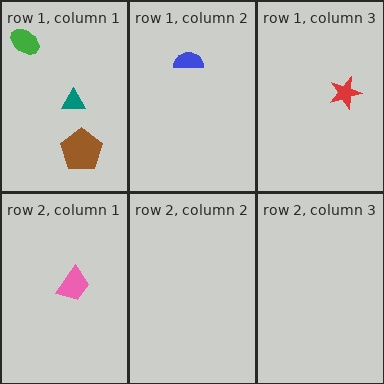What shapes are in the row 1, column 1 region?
The green ellipse, the brown pentagon, the teal triangle.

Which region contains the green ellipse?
The row 1, column 1 region.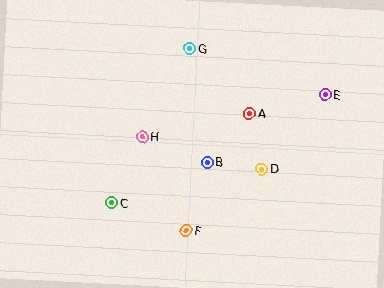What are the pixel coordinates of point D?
Point D is at (261, 169).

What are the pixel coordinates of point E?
Point E is at (325, 94).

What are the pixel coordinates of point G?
Point G is at (190, 49).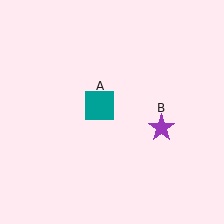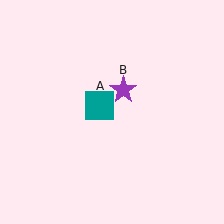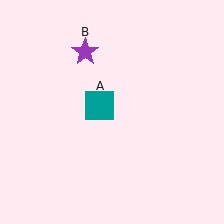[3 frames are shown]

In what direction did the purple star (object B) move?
The purple star (object B) moved up and to the left.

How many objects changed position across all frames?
1 object changed position: purple star (object B).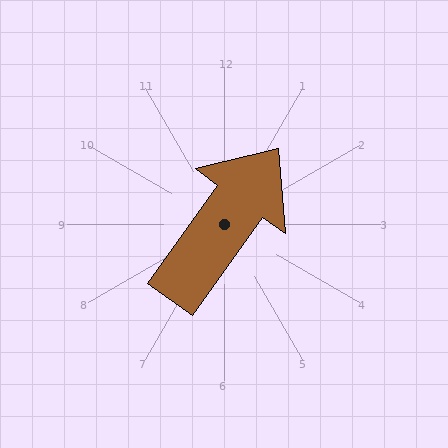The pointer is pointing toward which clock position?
Roughly 1 o'clock.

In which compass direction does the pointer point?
Northeast.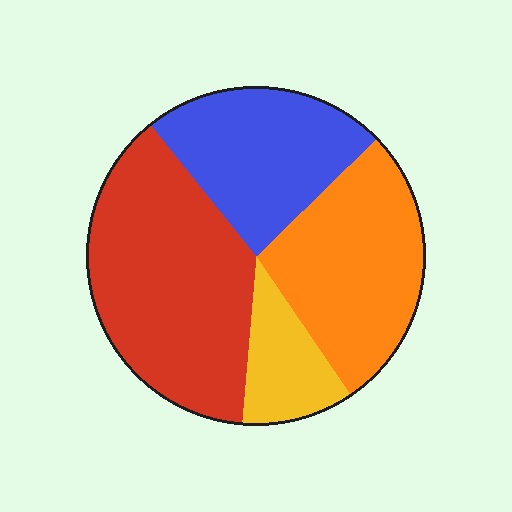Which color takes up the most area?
Red, at roughly 40%.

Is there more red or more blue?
Red.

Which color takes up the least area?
Yellow, at roughly 10%.